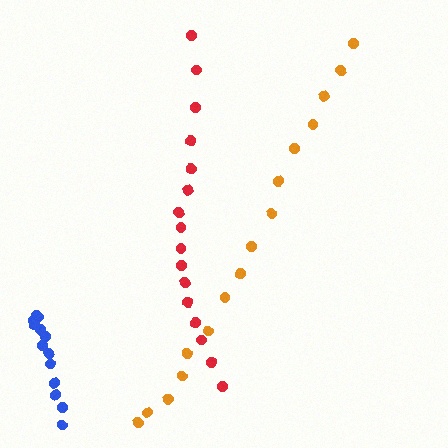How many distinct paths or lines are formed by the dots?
There are 3 distinct paths.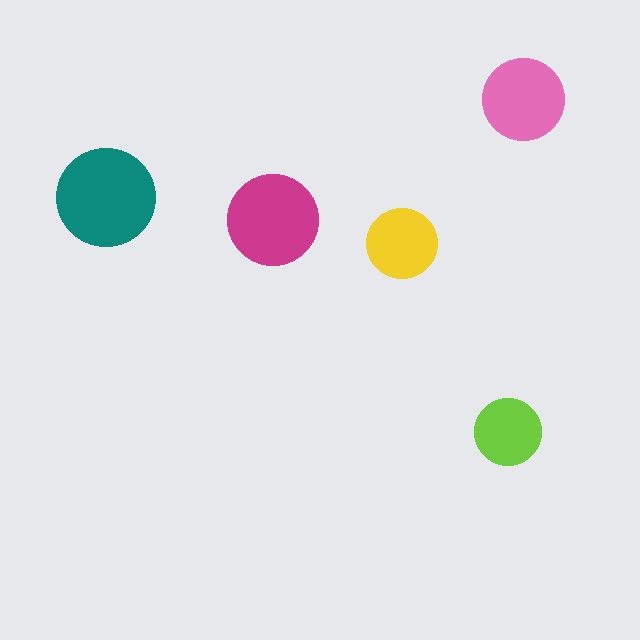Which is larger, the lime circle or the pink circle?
The pink one.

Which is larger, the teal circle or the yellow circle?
The teal one.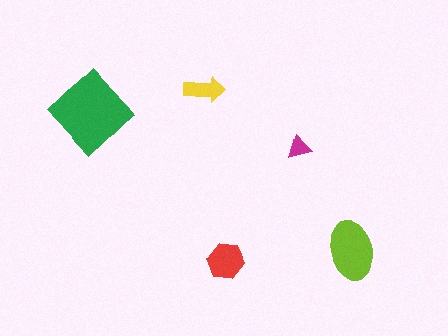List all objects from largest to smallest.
The green diamond, the lime ellipse, the red hexagon, the yellow arrow, the magenta triangle.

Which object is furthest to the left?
The green diamond is leftmost.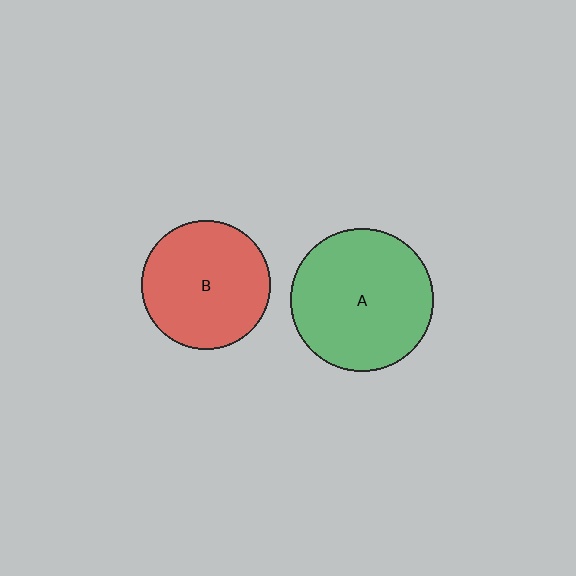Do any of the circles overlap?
No, none of the circles overlap.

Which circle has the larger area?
Circle A (green).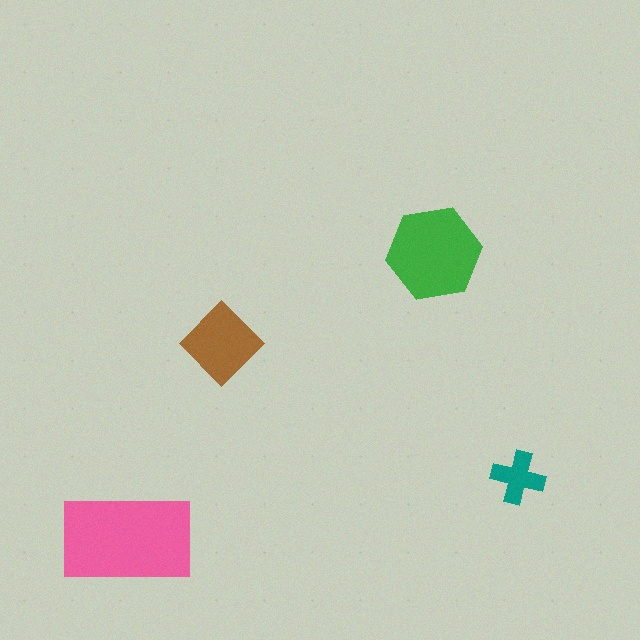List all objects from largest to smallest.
The pink rectangle, the green hexagon, the brown diamond, the teal cross.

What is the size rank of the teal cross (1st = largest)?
4th.